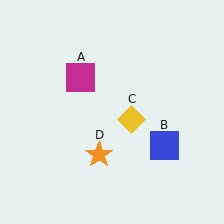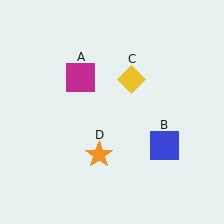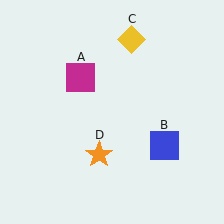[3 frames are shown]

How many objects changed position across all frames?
1 object changed position: yellow diamond (object C).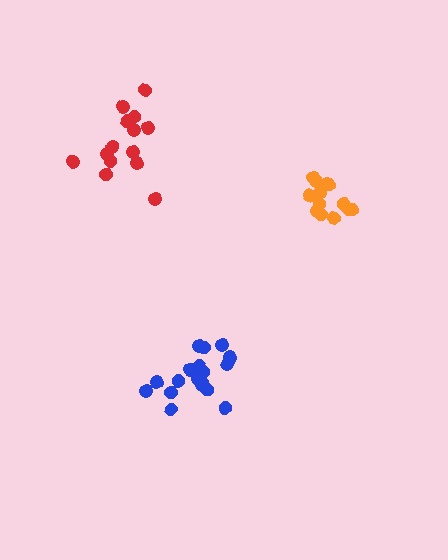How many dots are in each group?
Group 1: 19 dots, Group 2: 14 dots, Group 3: 13 dots (46 total).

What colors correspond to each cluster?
The clusters are colored: blue, red, orange.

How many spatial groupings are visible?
There are 3 spatial groupings.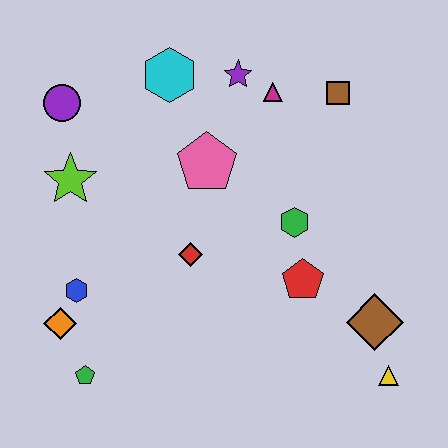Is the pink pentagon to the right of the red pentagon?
No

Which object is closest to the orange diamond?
The blue hexagon is closest to the orange diamond.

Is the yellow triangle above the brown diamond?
No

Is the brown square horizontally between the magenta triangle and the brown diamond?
Yes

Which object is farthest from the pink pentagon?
The yellow triangle is farthest from the pink pentagon.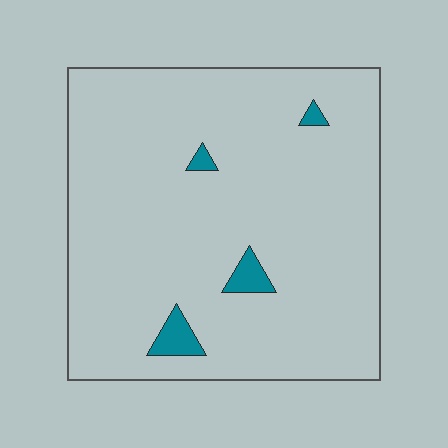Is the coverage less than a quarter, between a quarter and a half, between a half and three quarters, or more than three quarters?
Less than a quarter.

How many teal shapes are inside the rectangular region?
4.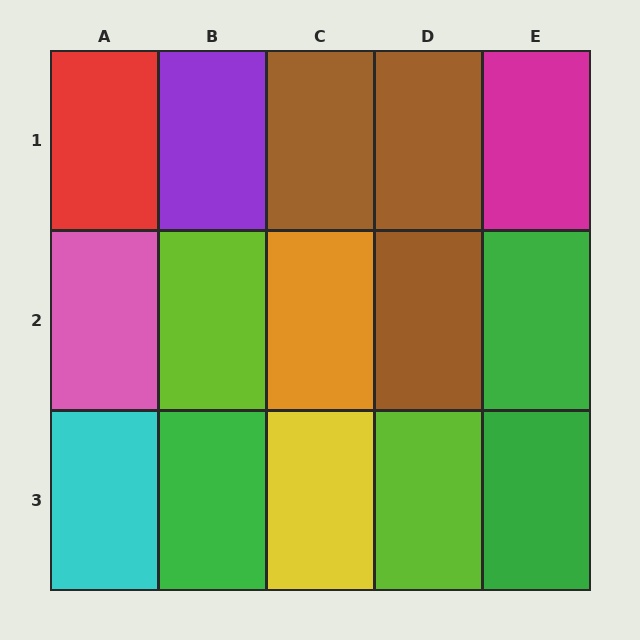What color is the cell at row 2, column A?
Pink.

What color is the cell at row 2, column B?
Lime.